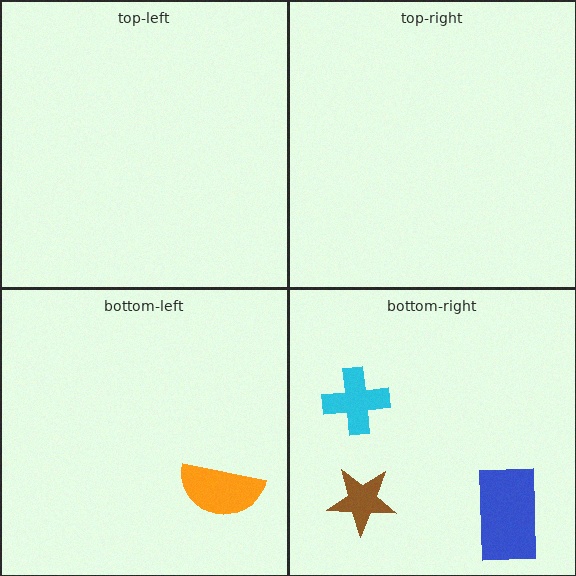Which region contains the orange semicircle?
The bottom-left region.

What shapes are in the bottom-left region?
The orange semicircle.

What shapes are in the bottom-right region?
The blue rectangle, the cyan cross, the brown star.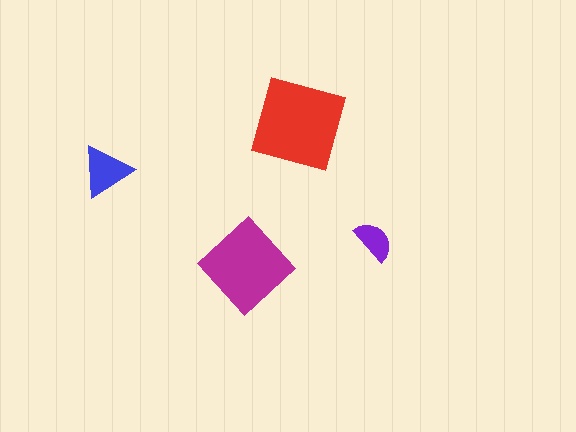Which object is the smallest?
The purple semicircle.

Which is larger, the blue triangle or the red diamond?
The red diamond.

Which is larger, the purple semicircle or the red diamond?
The red diamond.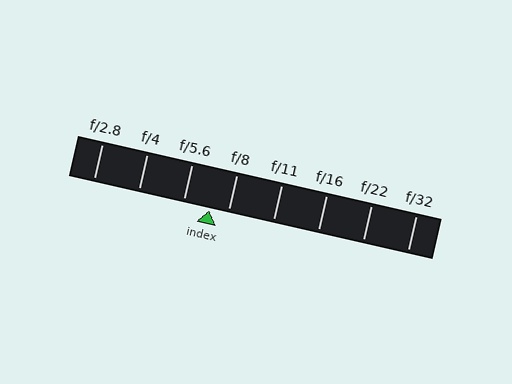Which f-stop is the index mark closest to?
The index mark is closest to f/8.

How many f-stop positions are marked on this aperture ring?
There are 8 f-stop positions marked.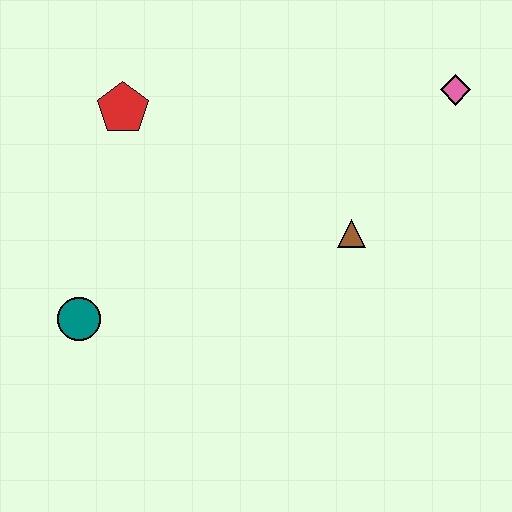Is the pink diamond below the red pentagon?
No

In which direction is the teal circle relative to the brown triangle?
The teal circle is to the left of the brown triangle.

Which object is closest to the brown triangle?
The pink diamond is closest to the brown triangle.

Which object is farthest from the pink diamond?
The teal circle is farthest from the pink diamond.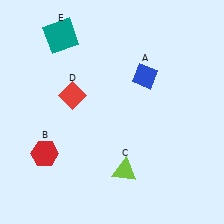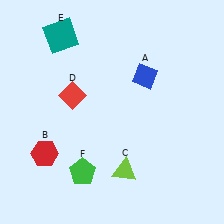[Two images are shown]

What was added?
A green pentagon (F) was added in Image 2.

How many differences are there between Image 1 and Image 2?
There is 1 difference between the two images.